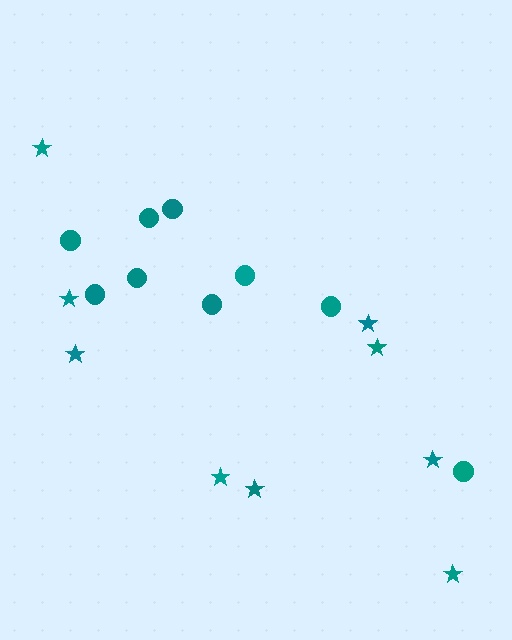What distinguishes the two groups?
There are 2 groups: one group of stars (9) and one group of circles (9).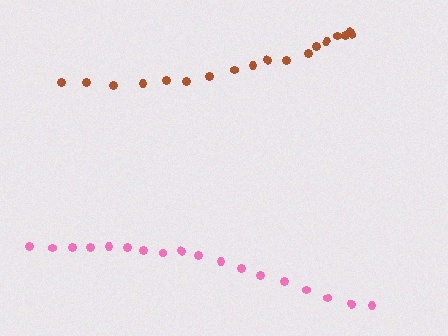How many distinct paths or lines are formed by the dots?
There are 2 distinct paths.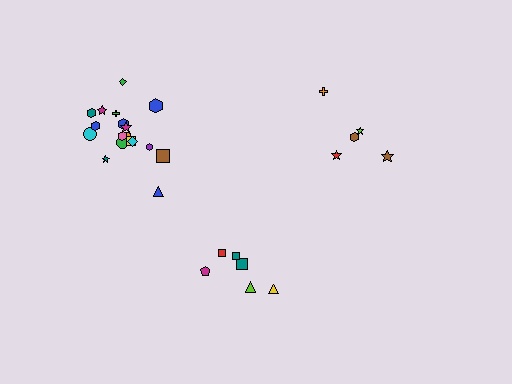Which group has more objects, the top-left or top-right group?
The top-left group.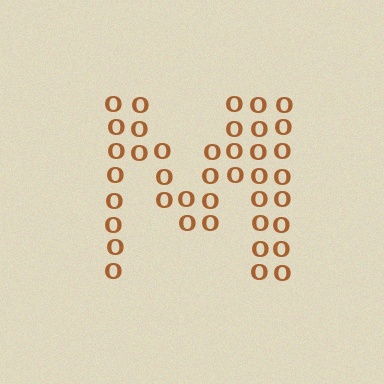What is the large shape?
The large shape is the letter M.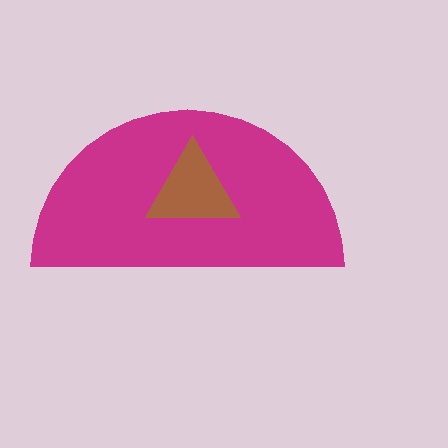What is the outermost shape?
The magenta semicircle.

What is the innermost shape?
The brown triangle.